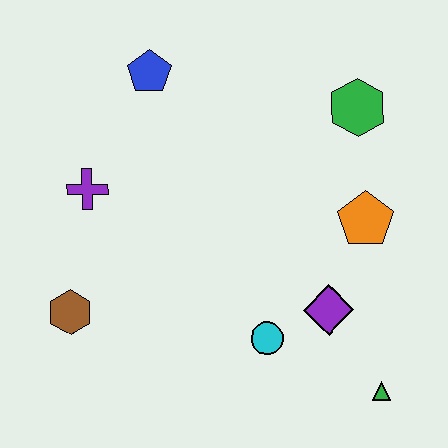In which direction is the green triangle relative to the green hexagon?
The green triangle is below the green hexagon.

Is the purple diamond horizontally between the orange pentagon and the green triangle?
No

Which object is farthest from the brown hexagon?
The green hexagon is farthest from the brown hexagon.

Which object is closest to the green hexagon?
The orange pentagon is closest to the green hexagon.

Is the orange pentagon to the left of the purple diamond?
No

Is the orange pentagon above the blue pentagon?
No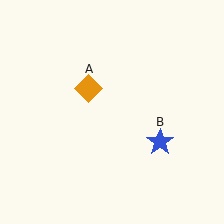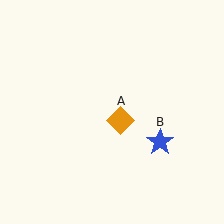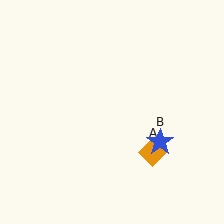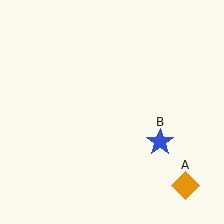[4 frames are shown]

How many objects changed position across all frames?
1 object changed position: orange diamond (object A).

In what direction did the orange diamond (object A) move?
The orange diamond (object A) moved down and to the right.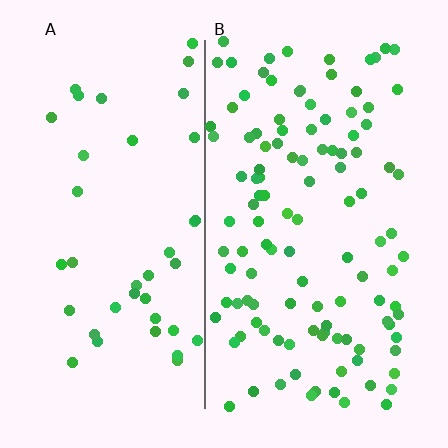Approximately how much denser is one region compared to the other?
Approximately 2.8× — region B over region A.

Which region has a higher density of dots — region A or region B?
B (the right).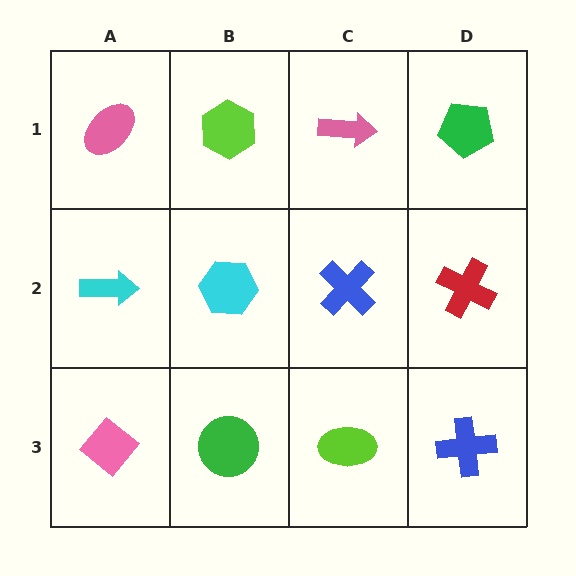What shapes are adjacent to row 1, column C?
A blue cross (row 2, column C), a lime hexagon (row 1, column B), a green pentagon (row 1, column D).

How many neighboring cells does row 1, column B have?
3.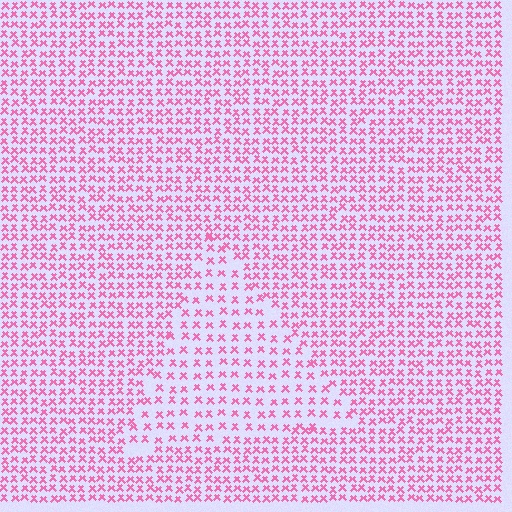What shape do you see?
I see a triangle.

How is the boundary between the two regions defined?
The boundary is defined by a change in element density (approximately 1.7x ratio). All elements are the same color, size, and shape.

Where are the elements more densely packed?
The elements are more densely packed outside the triangle boundary.